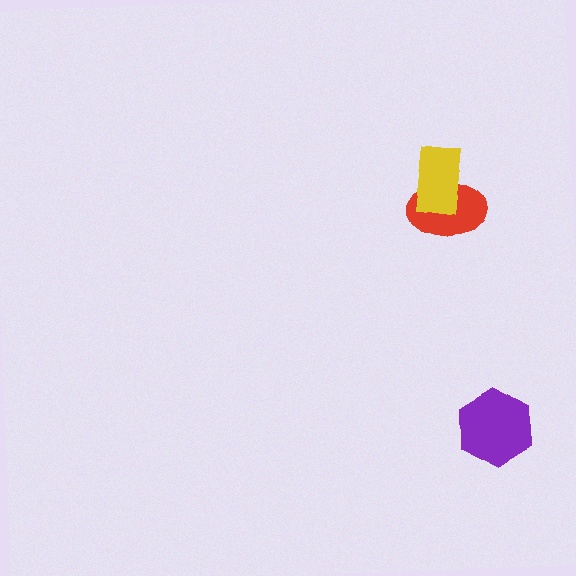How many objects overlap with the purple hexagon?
0 objects overlap with the purple hexagon.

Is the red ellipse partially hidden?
Yes, it is partially covered by another shape.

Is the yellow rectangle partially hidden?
No, no other shape covers it.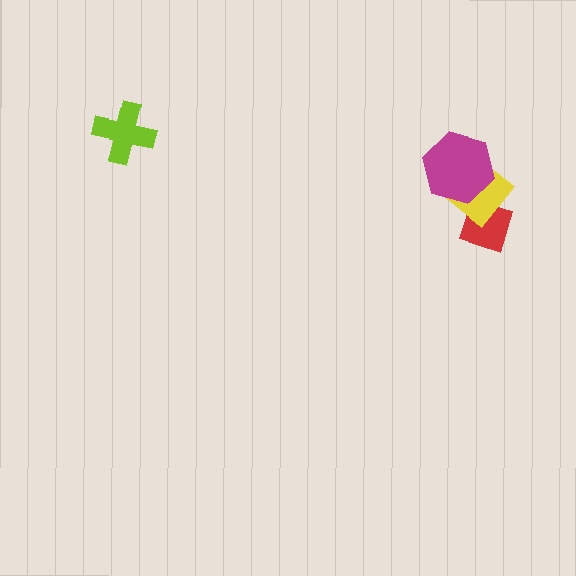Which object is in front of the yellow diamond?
The magenta hexagon is in front of the yellow diamond.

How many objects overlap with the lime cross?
0 objects overlap with the lime cross.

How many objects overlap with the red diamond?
1 object overlaps with the red diamond.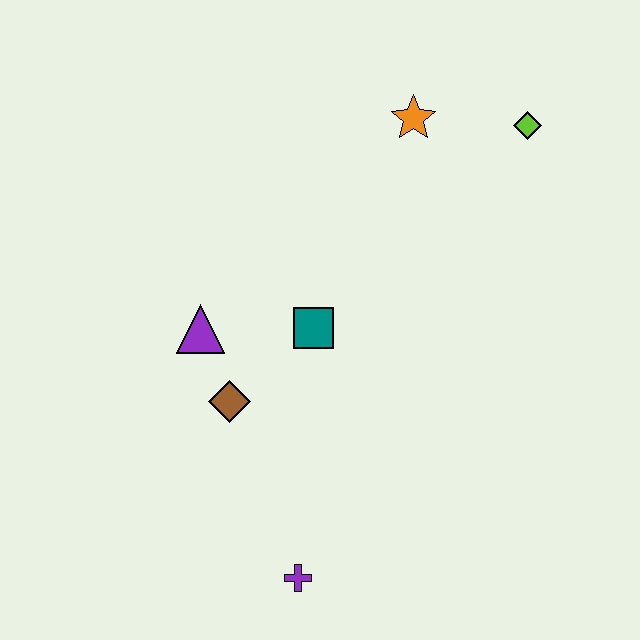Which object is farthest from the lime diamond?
The purple cross is farthest from the lime diamond.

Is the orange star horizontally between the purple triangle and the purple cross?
No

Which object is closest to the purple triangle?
The brown diamond is closest to the purple triangle.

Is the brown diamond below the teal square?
Yes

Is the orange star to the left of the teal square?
No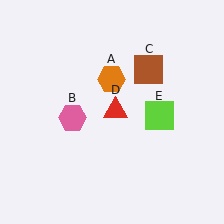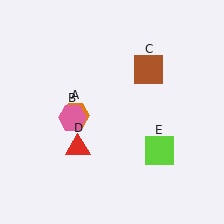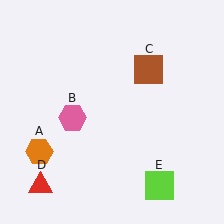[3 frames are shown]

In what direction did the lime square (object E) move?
The lime square (object E) moved down.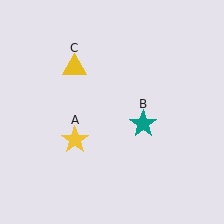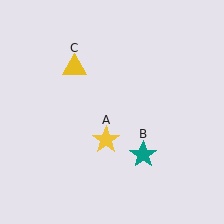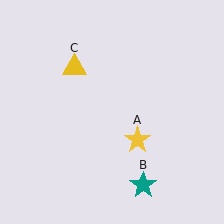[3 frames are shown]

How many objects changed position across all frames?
2 objects changed position: yellow star (object A), teal star (object B).